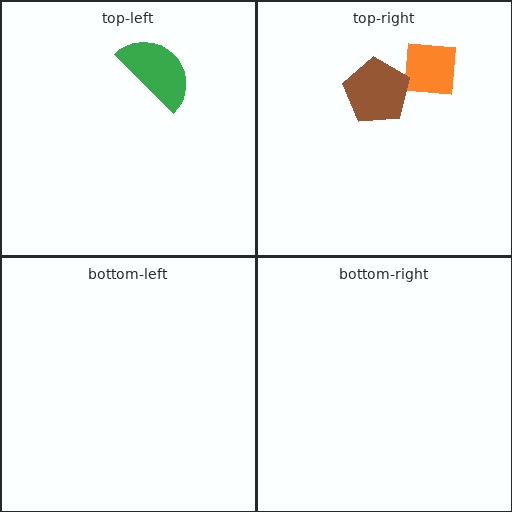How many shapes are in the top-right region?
2.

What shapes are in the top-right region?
The orange square, the brown pentagon.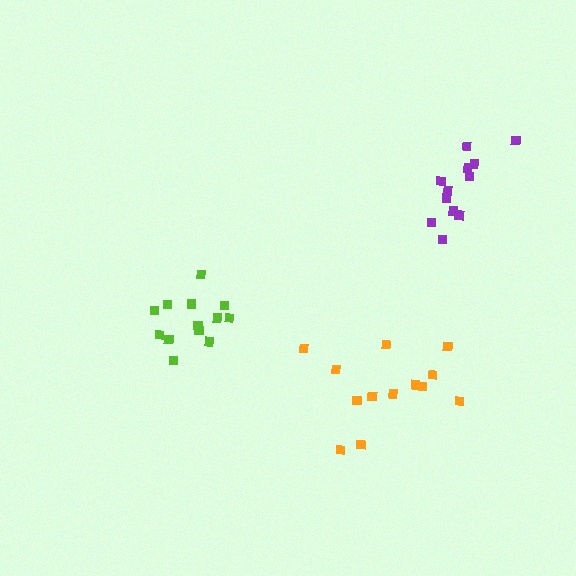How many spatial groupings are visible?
There are 3 spatial groupings.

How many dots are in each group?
Group 1: 13 dots, Group 2: 14 dots, Group 3: 12 dots (39 total).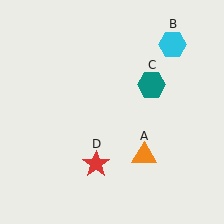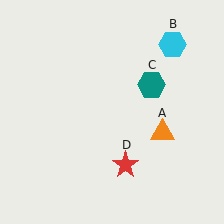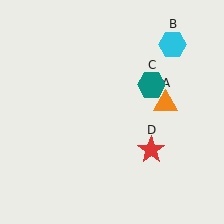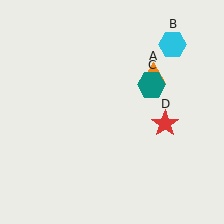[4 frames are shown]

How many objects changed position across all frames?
2 objects changed position: orange triangle (object A), red star (object D).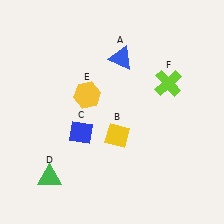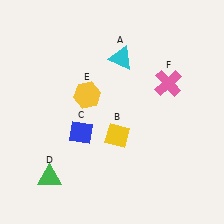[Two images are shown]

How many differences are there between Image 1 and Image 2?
There are 2 differences between the two images.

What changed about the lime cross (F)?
In Image 1, F is lime. In Image 2, it changed to pink.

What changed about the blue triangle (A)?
In Image 1, A is blue. In Image 2, it changed to cyan.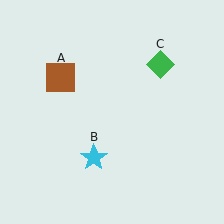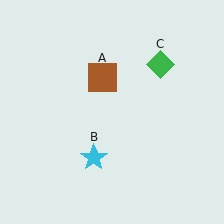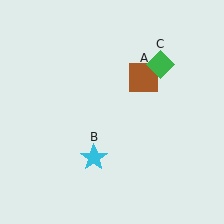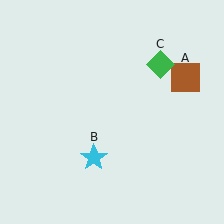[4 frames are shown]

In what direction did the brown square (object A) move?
The brown square (object A) moved right.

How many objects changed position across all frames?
1 object changed position: brown square (object A).